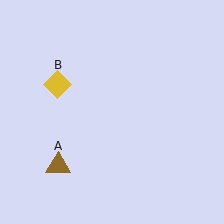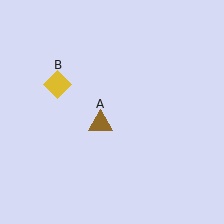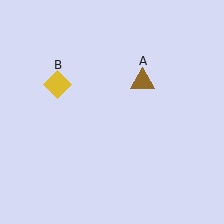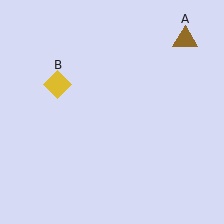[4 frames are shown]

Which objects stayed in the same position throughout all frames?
Yellow diamond (object B) remained stationary.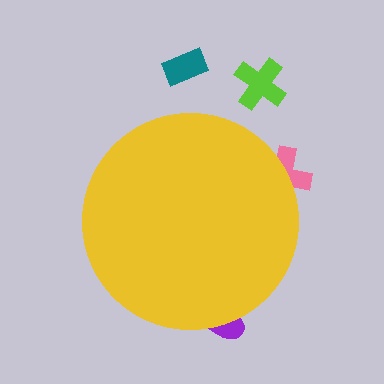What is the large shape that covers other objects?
A yellow circle.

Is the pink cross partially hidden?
Yes, the pink cross is partially hidden behind the yellow circle.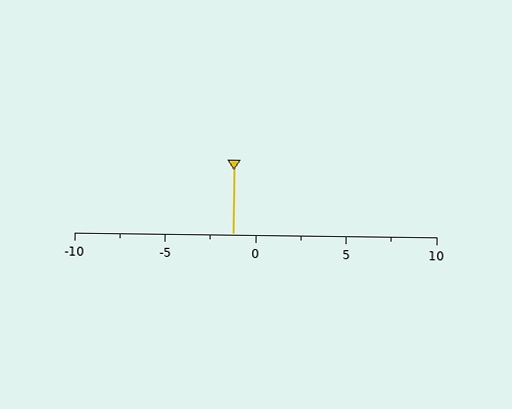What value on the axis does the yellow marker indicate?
The marker indicates approximately -1.2.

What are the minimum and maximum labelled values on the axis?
The axis runs from -10 to 10.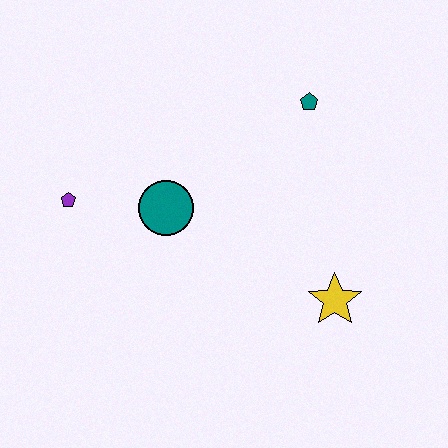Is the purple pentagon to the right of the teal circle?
No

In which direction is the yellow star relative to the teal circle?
The yellow star is to the right of the teal circle.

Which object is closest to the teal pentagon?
The teal circle is closest to the teal pentagon.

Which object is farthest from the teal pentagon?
The purple pentagon is farthest from the teal pentagon.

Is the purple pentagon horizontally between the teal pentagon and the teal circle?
No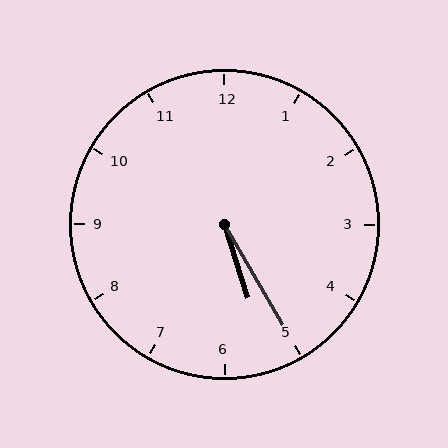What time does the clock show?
5:25.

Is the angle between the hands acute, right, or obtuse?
It is acute.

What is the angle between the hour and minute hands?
Approximately 12 degrees.